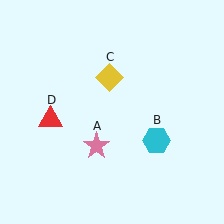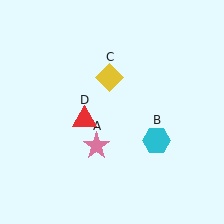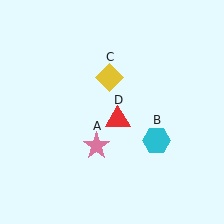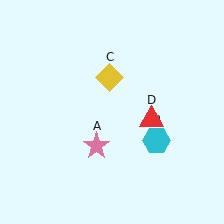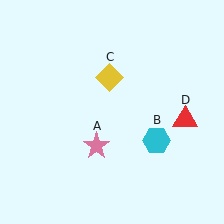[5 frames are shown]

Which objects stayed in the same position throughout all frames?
Pink star (object A) and cyan hexagon (object B) and yellow diamond (object C) remained stationary.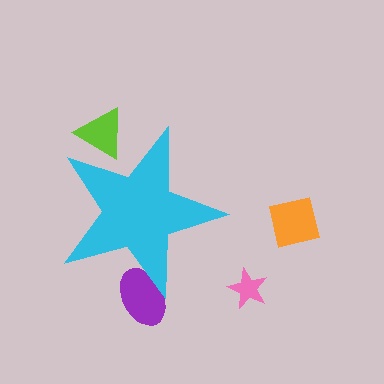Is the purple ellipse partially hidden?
Yes, the purple ellipse is partially hidden behind the cyan star.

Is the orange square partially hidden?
No, the orange square is fully visible.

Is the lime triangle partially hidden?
Yes, the lime triangle is partially hidden behind the cyan star.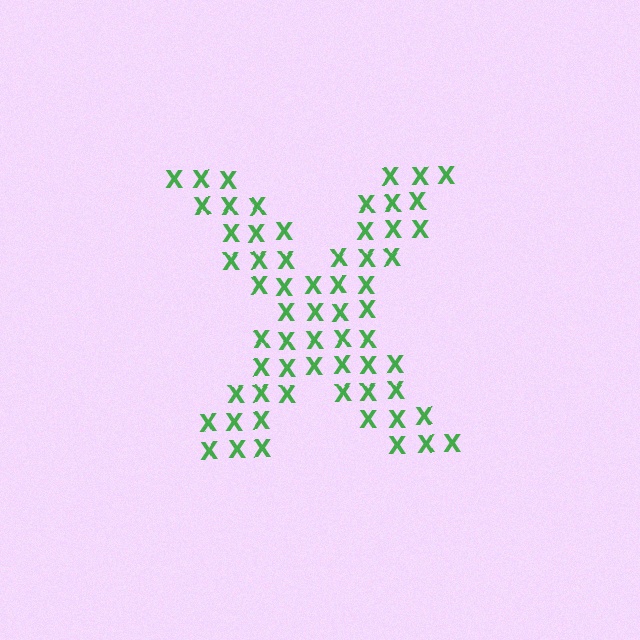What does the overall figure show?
The overall figure shows the letter X.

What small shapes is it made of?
It is made of small letter X's.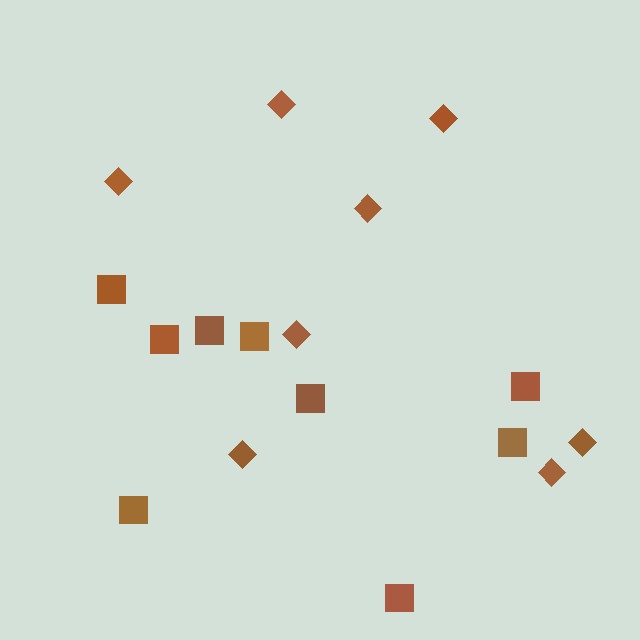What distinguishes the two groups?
There are 2 groups: one group of squares (9) and one group of diamonds (8).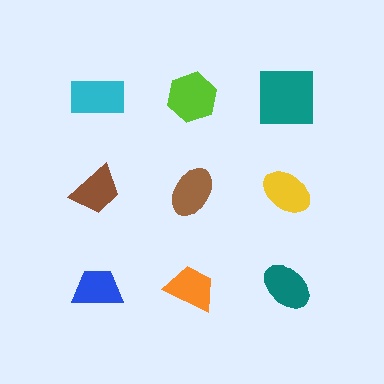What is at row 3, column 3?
A teal ellipse.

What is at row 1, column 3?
A teal square.